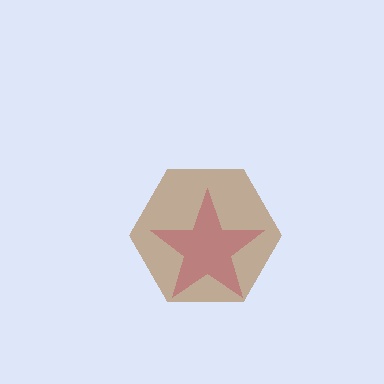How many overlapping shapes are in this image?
There are 2 overlapping shapes in the image.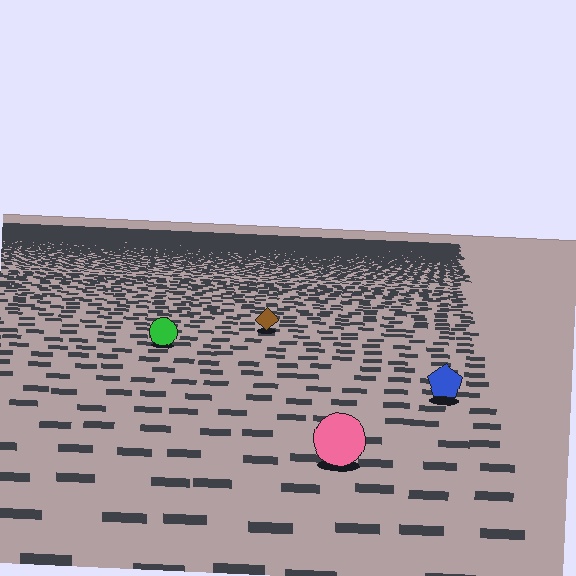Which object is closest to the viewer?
The pink circle is closest. The texture marks near it are larger and more spread out.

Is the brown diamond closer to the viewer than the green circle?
No. The green circle is closer — you can tell from the texture gradient: the ground texture is coarser near it.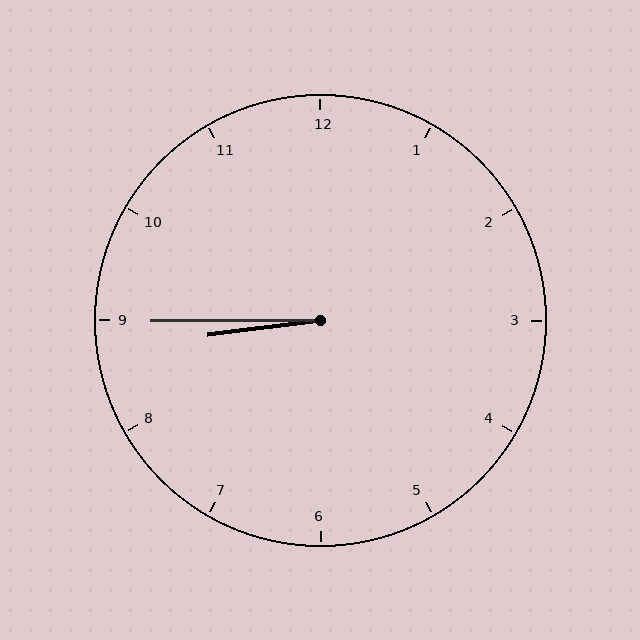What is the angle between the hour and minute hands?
Approximately 8 degrees.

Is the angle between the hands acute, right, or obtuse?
It is acute.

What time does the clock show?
8:45.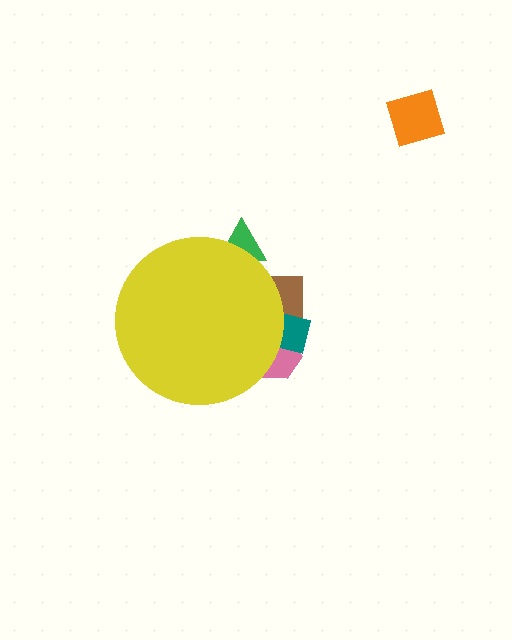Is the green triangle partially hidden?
Yes, the green triangle is partially hidden behind the yellow circle.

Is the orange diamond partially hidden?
No, the orange diamond is fully visible.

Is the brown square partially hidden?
Yes, the brown square is partially hidden behind the yellow circle.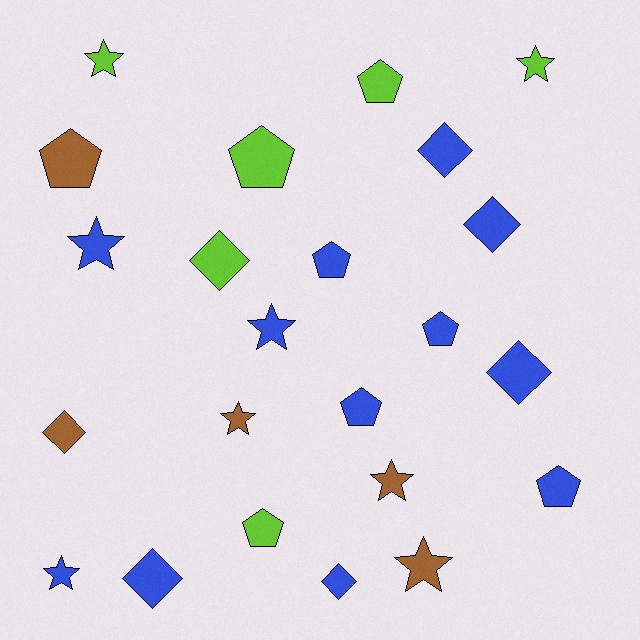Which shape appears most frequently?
Star, with 8 objects.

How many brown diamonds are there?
There is 1 brown diamond.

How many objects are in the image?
There are 23 objects.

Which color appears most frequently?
Blue, with 12 objects.